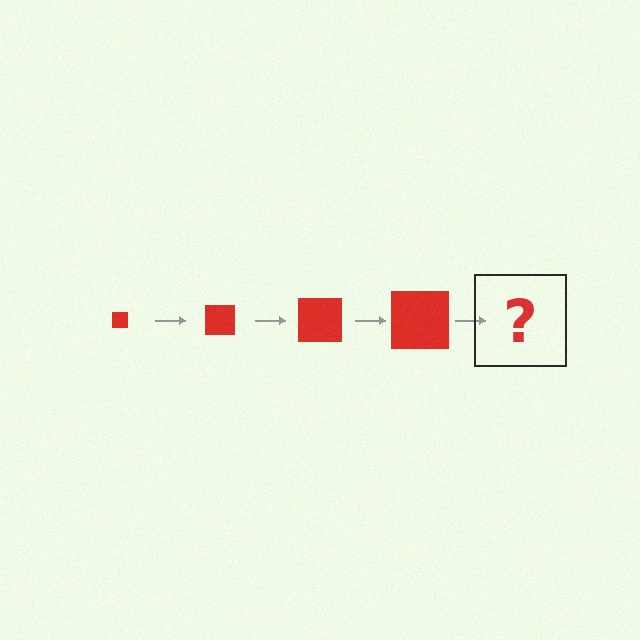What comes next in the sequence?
The next element should be a red square, larger than the previous one.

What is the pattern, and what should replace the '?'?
The pattern is that the square gets progressively larger each step. The '?' should be a red square, larger than the previous one.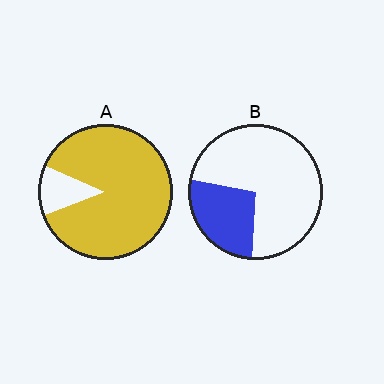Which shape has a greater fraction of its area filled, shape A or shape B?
Shape A.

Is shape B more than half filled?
No.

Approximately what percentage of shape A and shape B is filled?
A is approximately 90% and B is approximately 25%.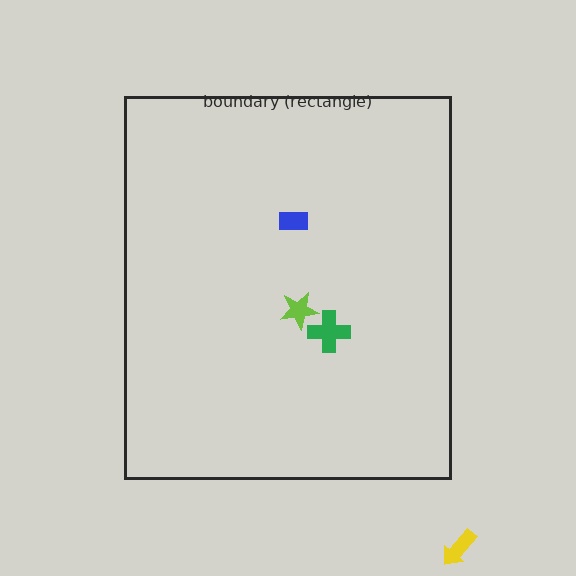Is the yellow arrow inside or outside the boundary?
Outside.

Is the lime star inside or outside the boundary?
Inside.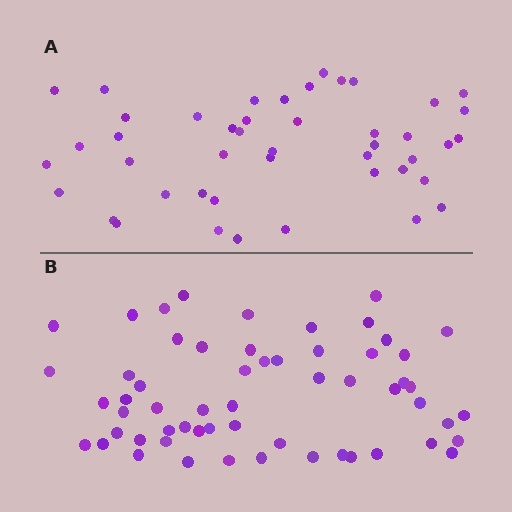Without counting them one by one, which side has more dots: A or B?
Region B (the bottom region) has more dots.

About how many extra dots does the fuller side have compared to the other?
Region B has approximately 15 more dots than region A.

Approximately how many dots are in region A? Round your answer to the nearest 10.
About 40 dots. (The exact count is 45, which rounds to 40.)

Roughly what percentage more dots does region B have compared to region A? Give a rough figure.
About 30% more.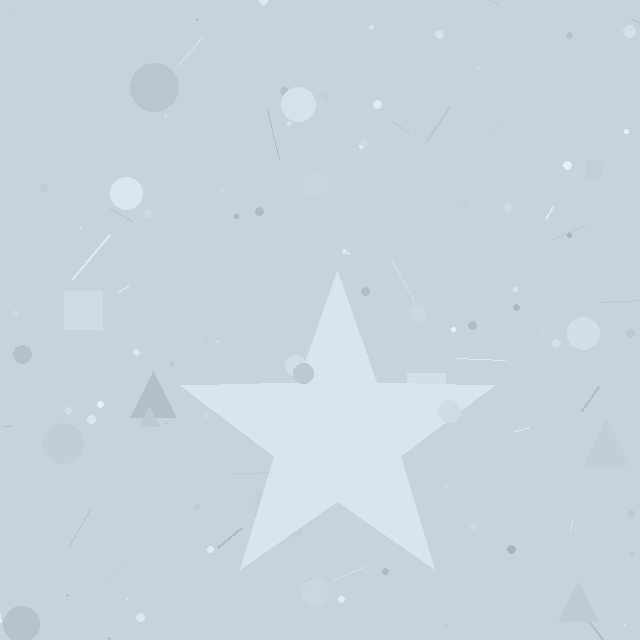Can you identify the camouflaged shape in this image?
The camouflaged shape is a star.